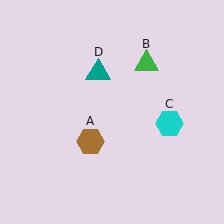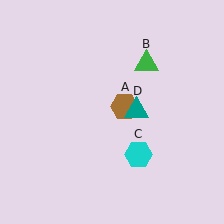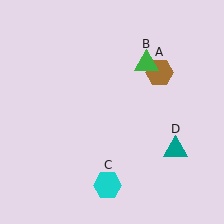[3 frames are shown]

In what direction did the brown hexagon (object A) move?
The brown hexagon (object A) moved up and to the right.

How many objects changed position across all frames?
3 objects changed position: brown hexagon (object A), cyan hexagon (object C), teal triangle (object D).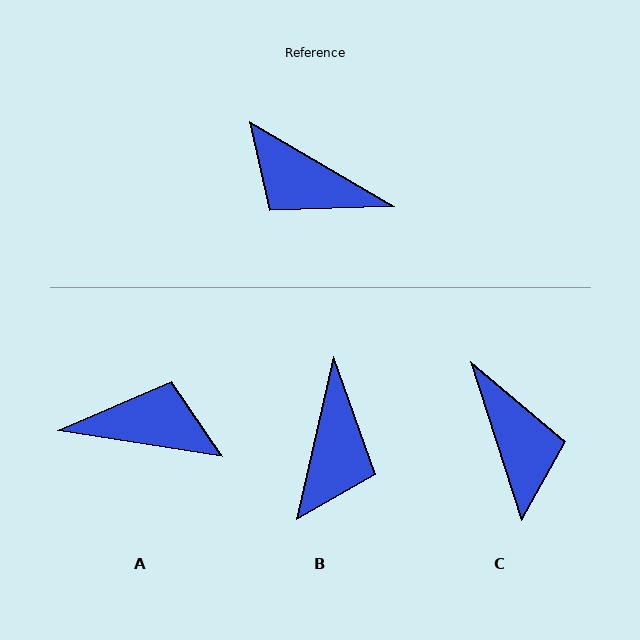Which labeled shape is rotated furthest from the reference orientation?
A, about 158 degrees away.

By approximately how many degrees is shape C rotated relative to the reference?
Approximately 138 degrees counter-clockwise.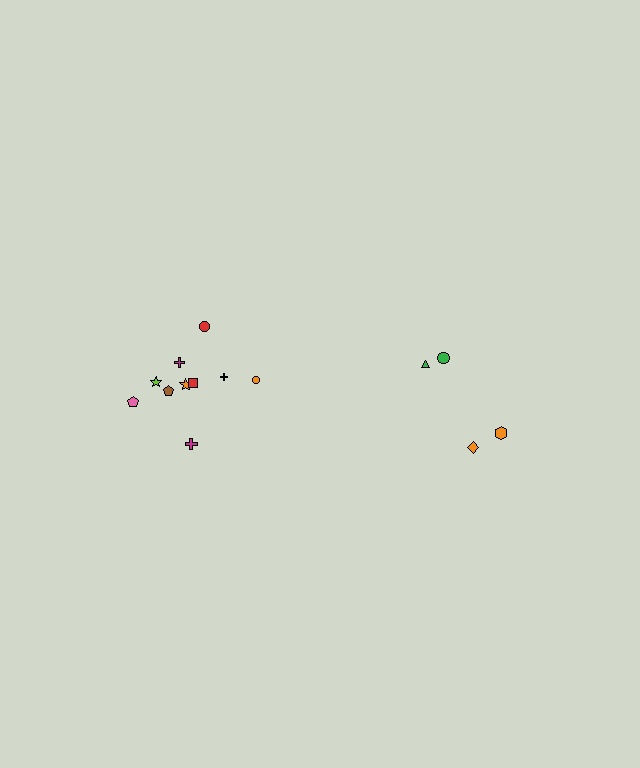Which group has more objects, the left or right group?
The left group.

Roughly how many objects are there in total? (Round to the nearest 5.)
Roughly 15 objects in total.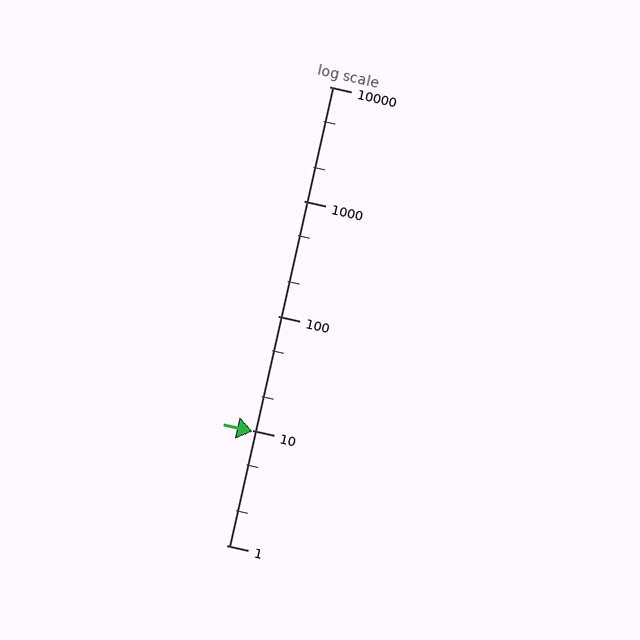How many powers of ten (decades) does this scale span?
The scale spans 4 decades, from 1 to 10000.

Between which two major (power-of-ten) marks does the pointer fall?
The pointer is between 1 and 10.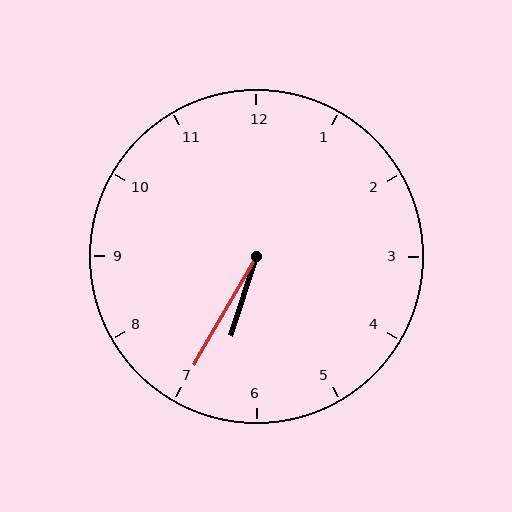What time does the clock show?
6:35.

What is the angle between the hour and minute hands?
Approximately 12 degrees.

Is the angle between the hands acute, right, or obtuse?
It is acute.